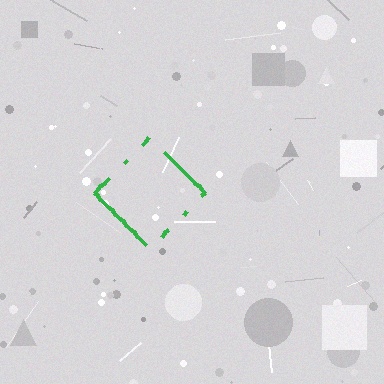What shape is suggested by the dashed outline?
The dashed outline suggests a diamond.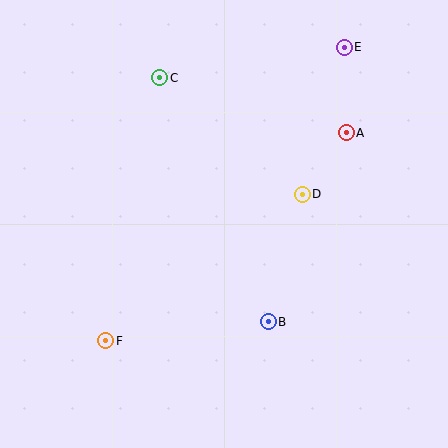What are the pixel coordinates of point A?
Point A is at (346, 133).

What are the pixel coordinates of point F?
Point F is at (106, 341).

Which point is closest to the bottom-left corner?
Point F is closest to the bottom-left corner.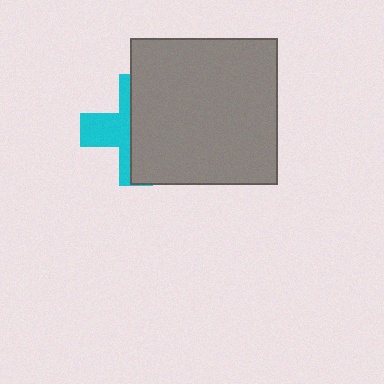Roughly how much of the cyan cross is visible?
A small part of it is visible (roughly 38%).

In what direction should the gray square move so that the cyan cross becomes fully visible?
The gray square should move right. That is the shortest direction to clear the overlap and leave the cyan cross fully visible.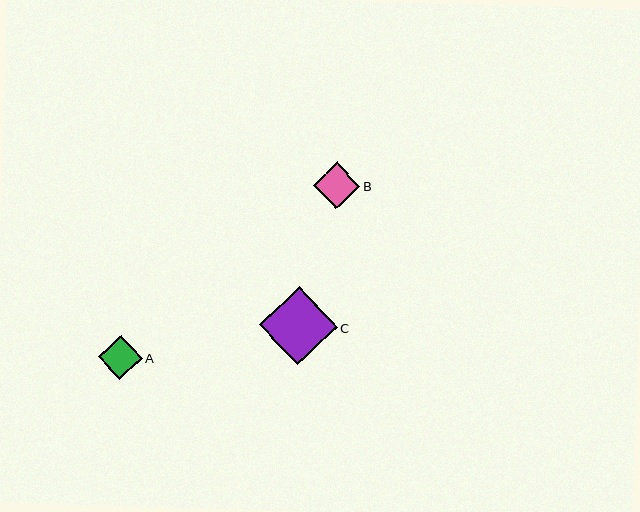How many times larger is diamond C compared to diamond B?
Diamond C is approximately 1.7 times the size of diamond B.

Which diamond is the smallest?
Diamond A is the smallest with a size of approximately 43 pixels.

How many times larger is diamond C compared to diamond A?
Diamond C is approximately 1.8 times the size of diamond A.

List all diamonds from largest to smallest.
From largest to smallest: C, B, A.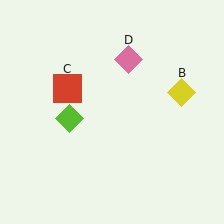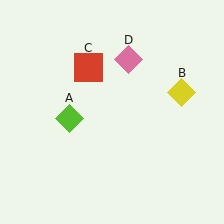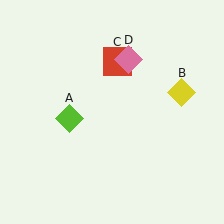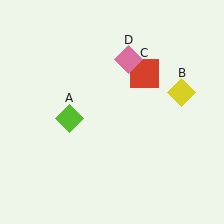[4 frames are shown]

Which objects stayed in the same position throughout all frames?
Lime diamond (object A) and yellow diamond (object B) and pink diamond (object D) remained stationary.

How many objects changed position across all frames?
1 object changed position: red square (object C).